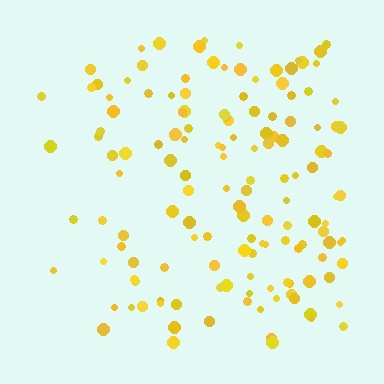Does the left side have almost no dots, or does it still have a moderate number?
Still a moderate number, just noticeably fewer than the right.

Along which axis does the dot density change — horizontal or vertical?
Horizontal.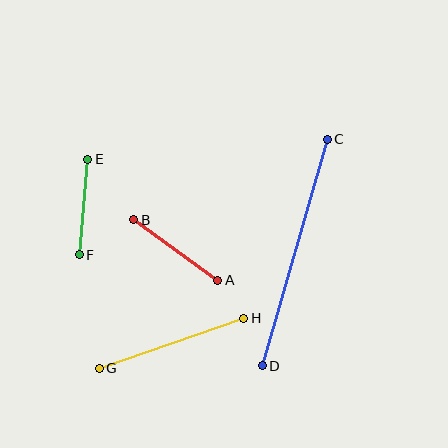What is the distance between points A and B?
The distance is approximately 104 pixels.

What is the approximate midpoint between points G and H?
The midpoint is at approximately (171, 343) pixels.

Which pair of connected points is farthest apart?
Points C and D are farthest apart.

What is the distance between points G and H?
The distance is approximately 153 pixels.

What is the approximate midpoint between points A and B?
The midpoint is at approximately (176, 250) pixels.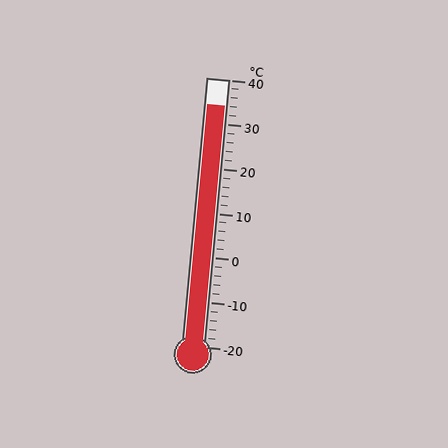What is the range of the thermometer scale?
The thermometer scale ranges from -20°C to 40°C.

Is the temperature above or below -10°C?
The temperature is above -10°C.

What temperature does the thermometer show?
The thermometer shows approximately 34°C.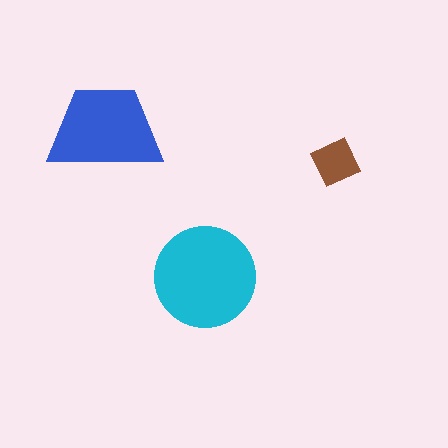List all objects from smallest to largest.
The brown diamond, the blue trapezoid, the cyan circle.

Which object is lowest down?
The cyan circle is bottommost.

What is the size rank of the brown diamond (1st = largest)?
3rd.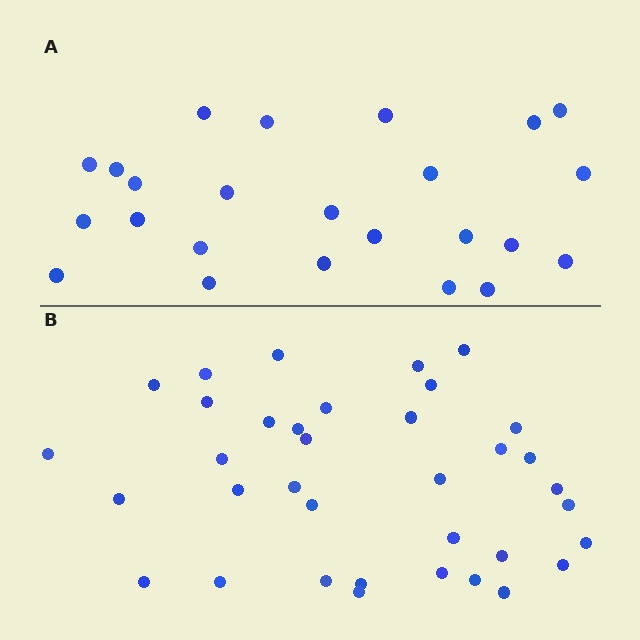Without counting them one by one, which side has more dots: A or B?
Region B (the bottom region) has more dots.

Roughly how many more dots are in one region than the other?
Region B has roughly 12 or so more dots than region A.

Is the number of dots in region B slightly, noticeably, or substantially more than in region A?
Region B has substantially more. The ratio is roughly 1.5 to 1.